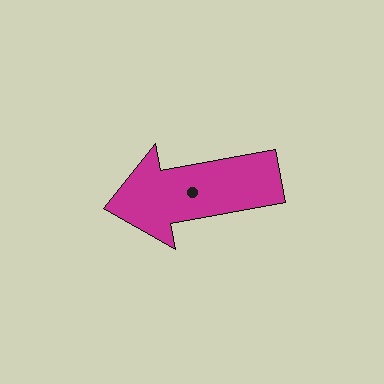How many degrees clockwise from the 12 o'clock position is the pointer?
Approximately 260 degrees.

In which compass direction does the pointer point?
West.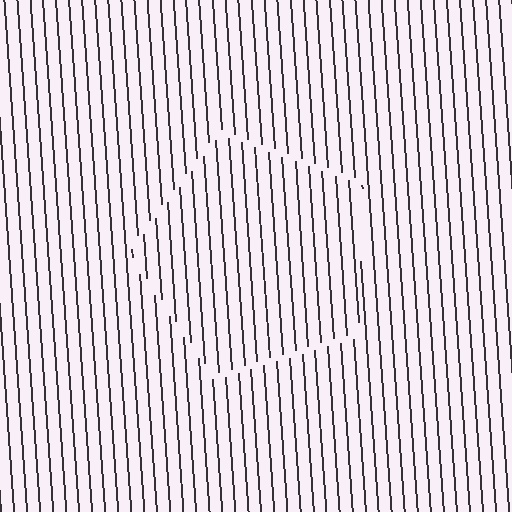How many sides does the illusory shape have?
5 sides — the line-ends trace a pentagon.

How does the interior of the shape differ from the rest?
The interior of the shape contains the same grating, shifted by half a period — the contour is defined by the phase discontinuity where line-ends from the inner and outer gratings abut.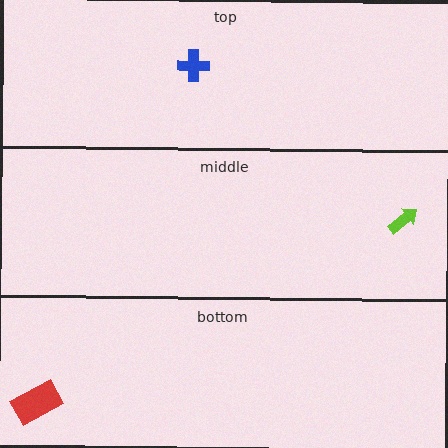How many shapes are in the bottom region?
1.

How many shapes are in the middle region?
1.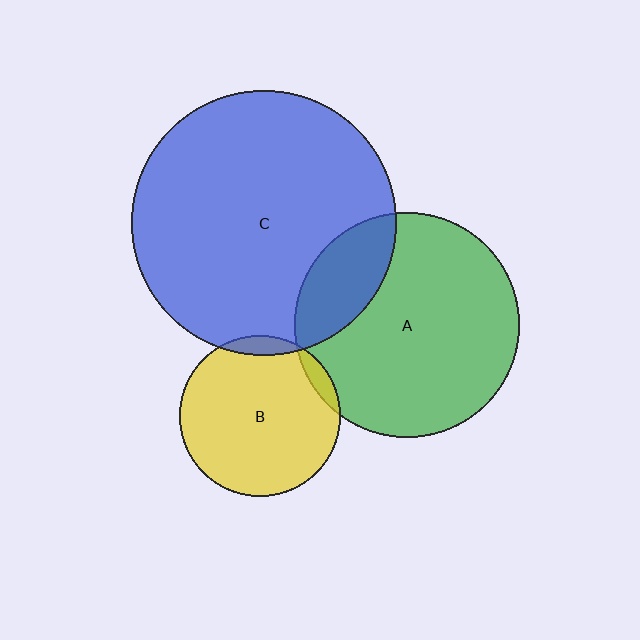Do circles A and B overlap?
Yes.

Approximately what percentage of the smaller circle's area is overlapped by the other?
Approximately 5%.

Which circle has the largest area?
Circle C (blue).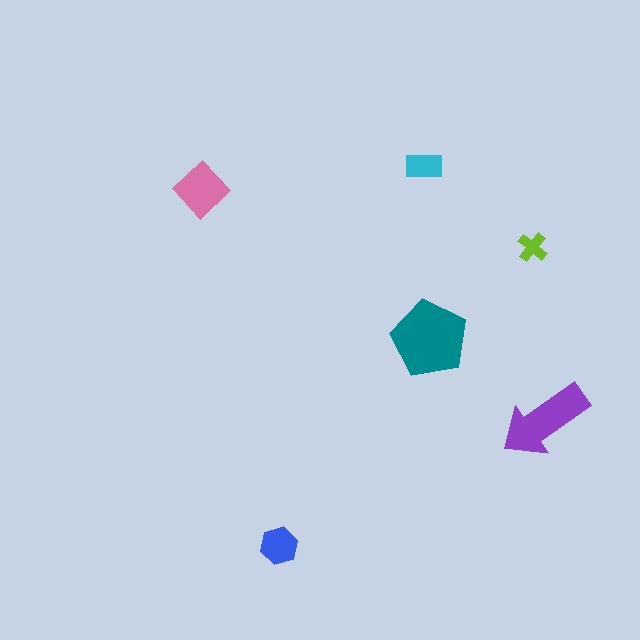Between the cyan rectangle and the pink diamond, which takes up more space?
The pink diamond.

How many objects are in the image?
There are 6 objects in the image.